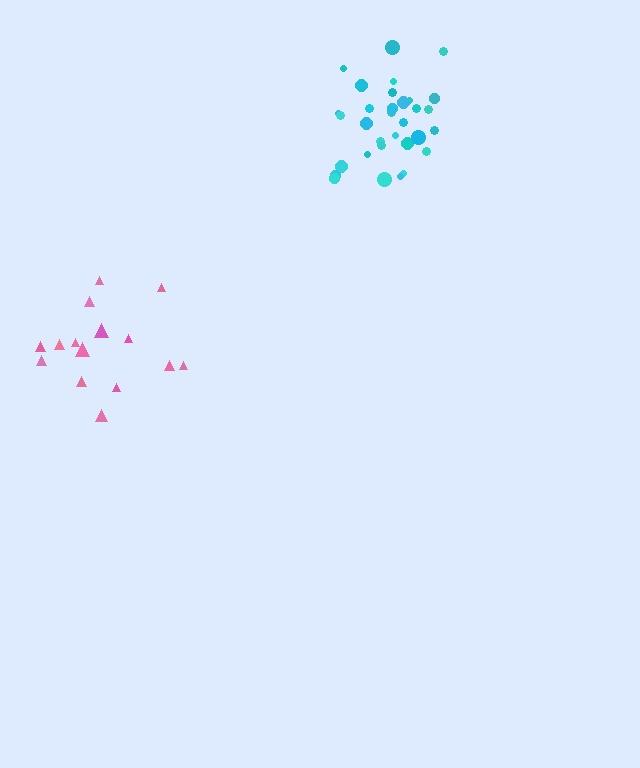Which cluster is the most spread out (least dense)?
Pink.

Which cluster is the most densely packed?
Cyan.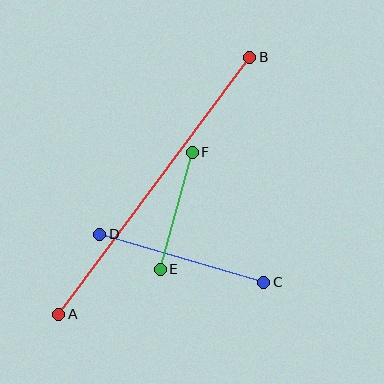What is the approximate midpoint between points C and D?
The midpoint is at approximately (182, 258) pixels.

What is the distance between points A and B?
The distance is approximately 320 pixels.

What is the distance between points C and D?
The distance is approximately 171 pixels.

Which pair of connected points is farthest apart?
Points A and B are farthest apart.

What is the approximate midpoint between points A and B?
The midpoint is at approximately (154, 186) pixels.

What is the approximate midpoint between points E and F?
The midpoint is at approximately (176, 211) pixels.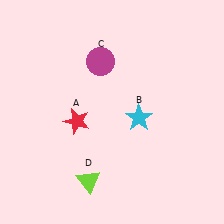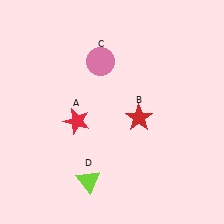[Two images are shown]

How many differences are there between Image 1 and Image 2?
There are 2 differences between the two images.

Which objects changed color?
B changed from cyan to red. C changed from magenta to pink.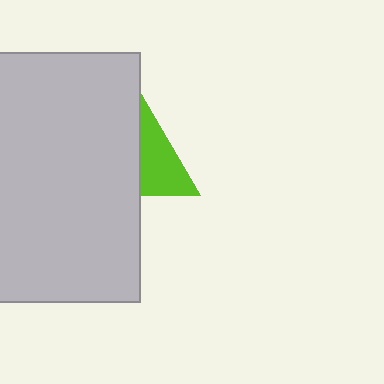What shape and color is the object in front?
The object in front is a light gray rectangle.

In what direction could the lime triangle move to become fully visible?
The lime triangle could move right. That would shift it out from behind the light gray rectangle entirely.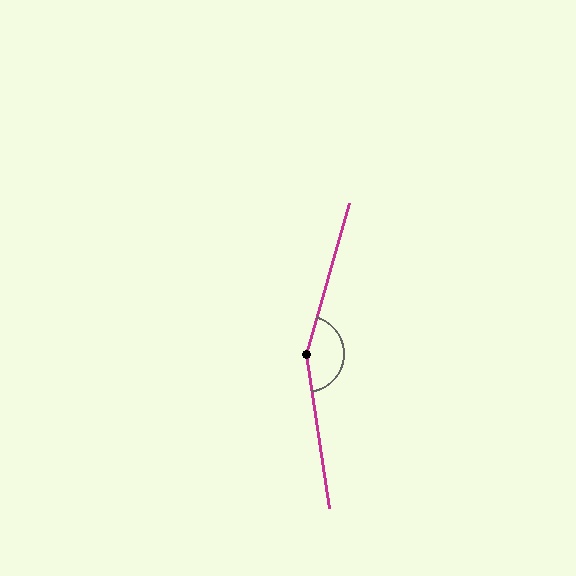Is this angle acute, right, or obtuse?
It is obtuse.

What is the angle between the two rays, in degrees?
Approximately 156 degrees.